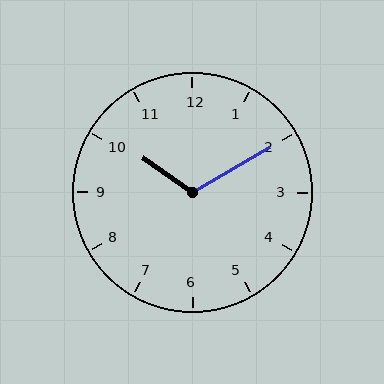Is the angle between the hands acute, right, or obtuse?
It is obtuse.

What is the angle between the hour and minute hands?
Approximately 115 degrees.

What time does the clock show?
10:10.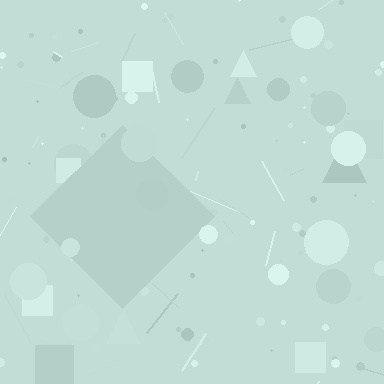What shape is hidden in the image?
A diamond is hidden in the image.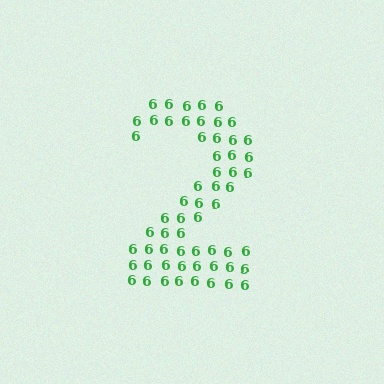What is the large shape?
The large shape is the digit 2.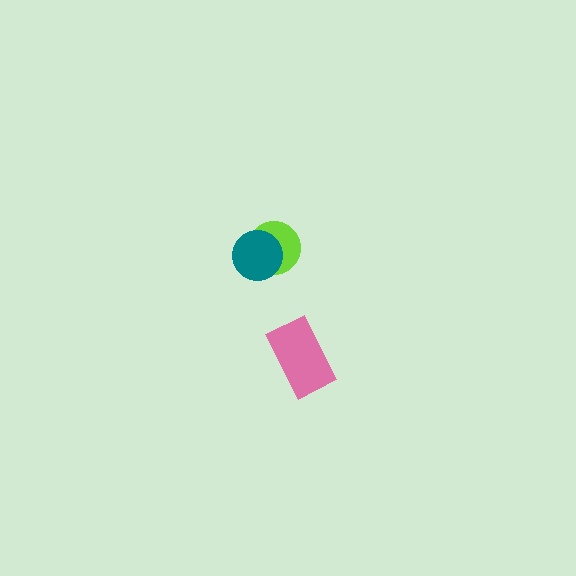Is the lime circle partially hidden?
Yes, it is partially covered by another shape.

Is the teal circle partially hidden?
No, no other shape covers it.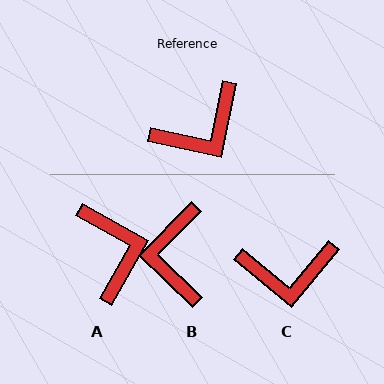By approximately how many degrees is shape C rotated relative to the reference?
Approximately 28 degrees clockwise.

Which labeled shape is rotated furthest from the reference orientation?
B, about 123 degrees away.